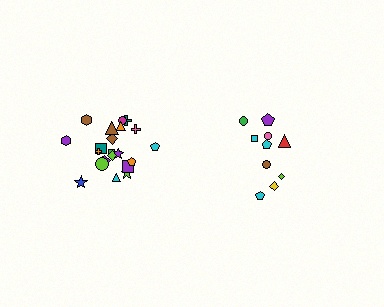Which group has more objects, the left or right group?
The left group.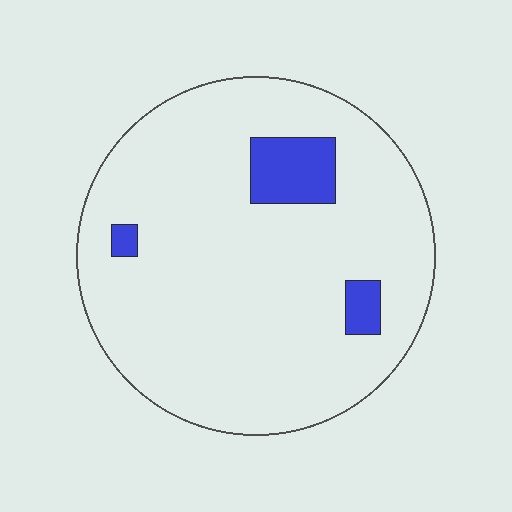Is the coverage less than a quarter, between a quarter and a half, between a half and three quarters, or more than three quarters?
Less than a quarter.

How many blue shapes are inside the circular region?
3.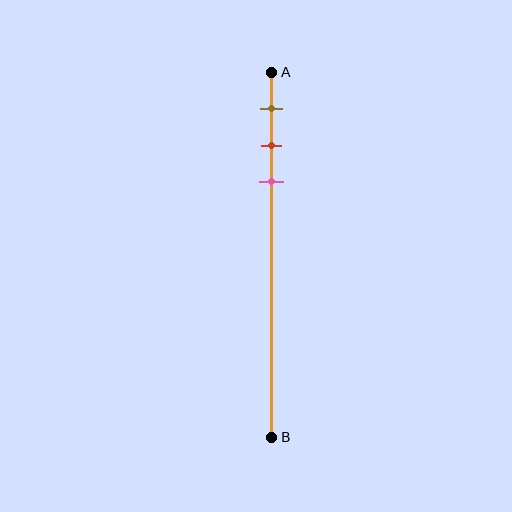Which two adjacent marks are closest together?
The red and pink marks are the closest adjacent pair.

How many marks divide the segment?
There are 3 marks dividing the segment.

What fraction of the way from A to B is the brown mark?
The brown mark is approximately 10% (0.1) of the way from A to B.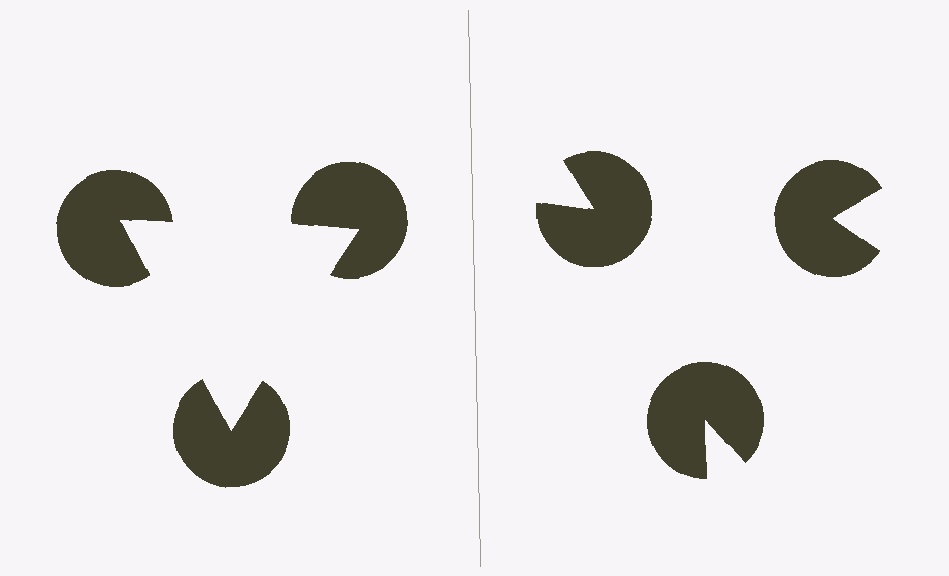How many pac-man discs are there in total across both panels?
6 — 3 on each side.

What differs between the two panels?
The pac-man discs are positioned identically on both sides; only the wedge orientations differ. On the left they align to a triangle; on the right they are misaligned.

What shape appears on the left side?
An illusory triangle.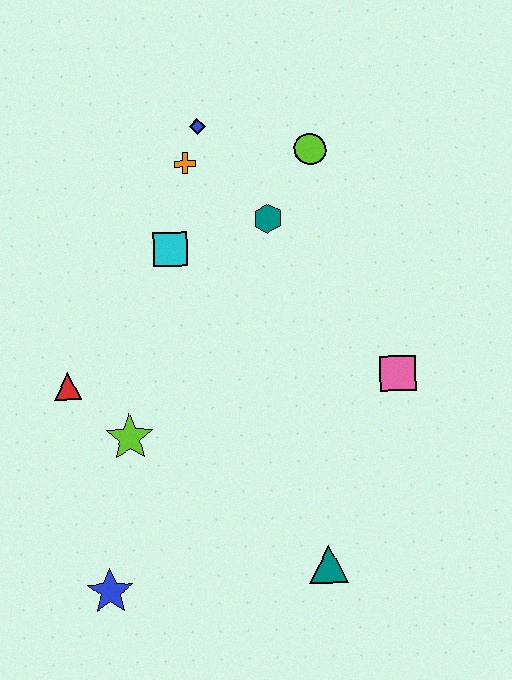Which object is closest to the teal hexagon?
The lime circle is closest to the teal hexagon.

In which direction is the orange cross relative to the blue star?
The orange cross is above the blue star.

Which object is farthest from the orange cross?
The blue star is farthest from the orange cross.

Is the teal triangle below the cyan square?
Yes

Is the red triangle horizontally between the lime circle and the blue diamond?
No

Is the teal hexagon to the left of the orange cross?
No